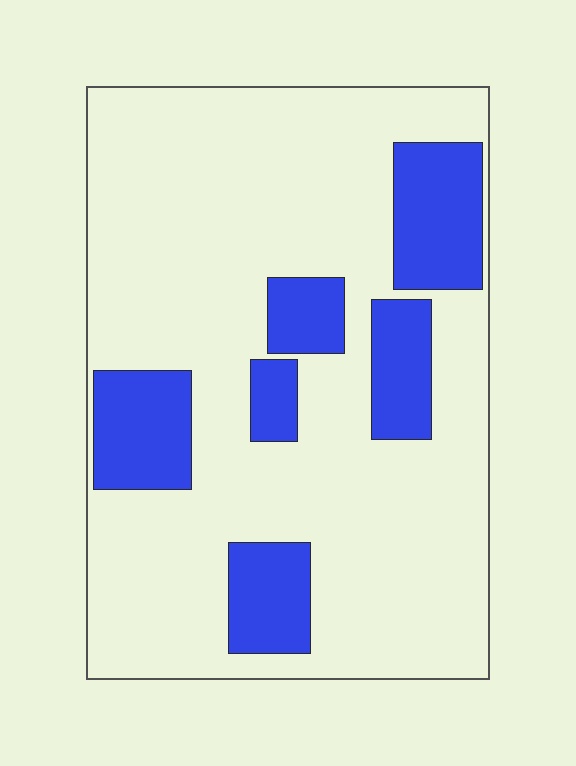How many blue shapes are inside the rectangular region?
6.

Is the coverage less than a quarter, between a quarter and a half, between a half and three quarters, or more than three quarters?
Less than a quarter.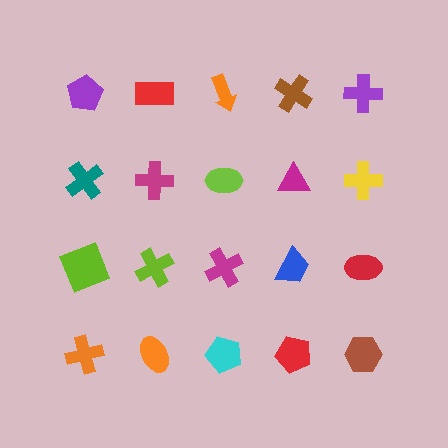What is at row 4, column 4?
A red pentagon.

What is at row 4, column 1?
An orange cross.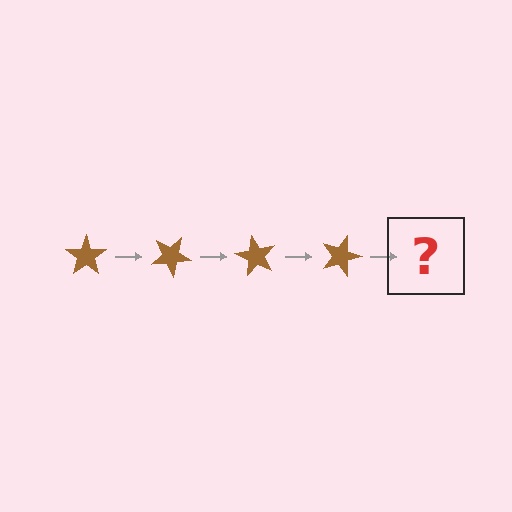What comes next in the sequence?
The next element should be a brown star rotated 120 degrees.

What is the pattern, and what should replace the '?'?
The pattern is that the star rotates 30 degrees each step. The '?' should be a brown star rotated 120 degrees.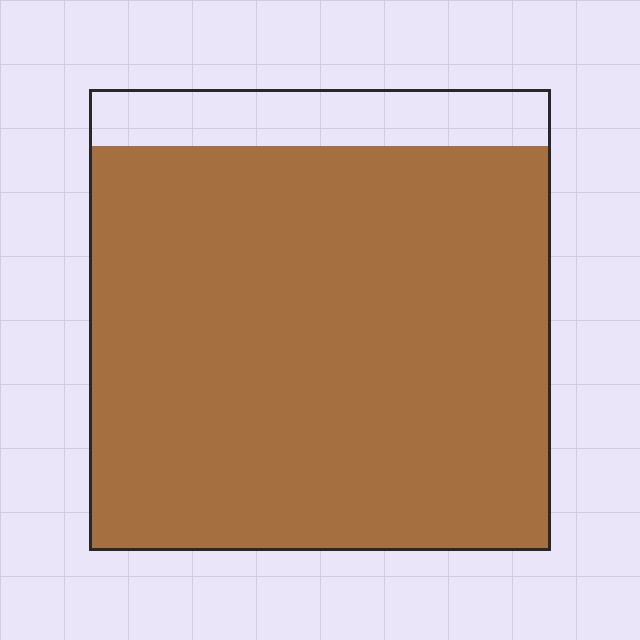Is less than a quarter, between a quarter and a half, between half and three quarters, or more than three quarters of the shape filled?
More than three quarters.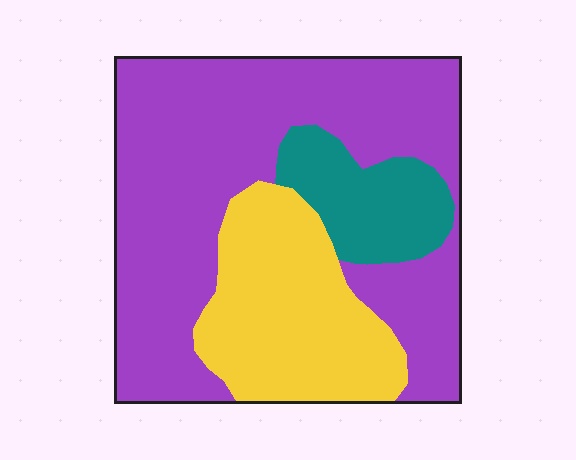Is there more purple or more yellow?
Purple.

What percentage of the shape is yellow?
Yellow covers about 25% of the shape.